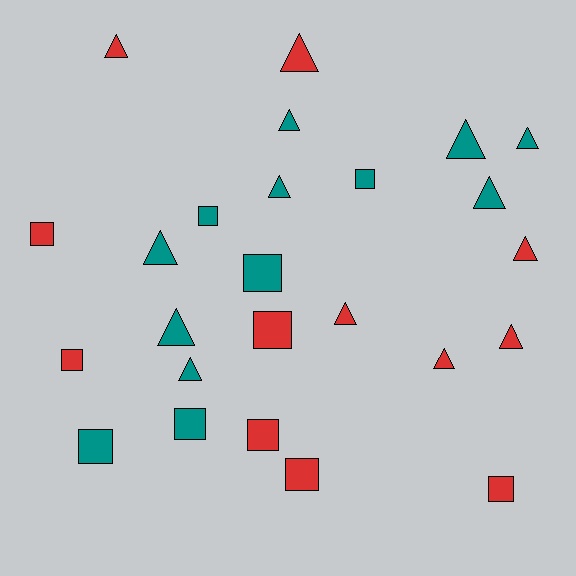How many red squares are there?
There are 6 red squares.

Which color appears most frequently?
Teal, with 13 objects.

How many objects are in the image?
There are 25 objects.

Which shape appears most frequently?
Triangle, with 14 objects.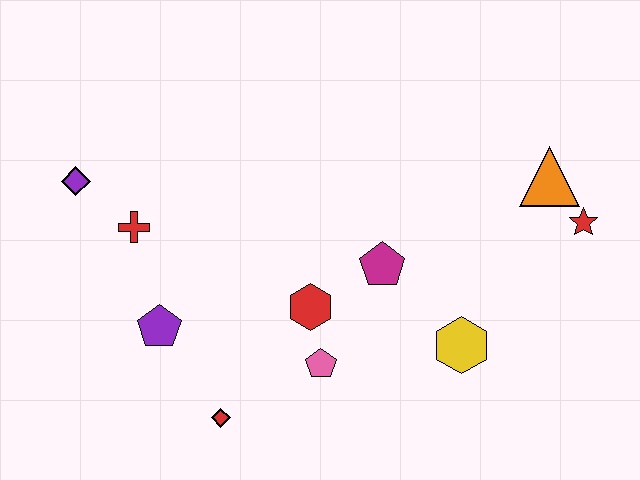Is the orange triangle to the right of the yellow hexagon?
Yes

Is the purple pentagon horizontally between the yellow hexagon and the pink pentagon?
No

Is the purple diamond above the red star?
Yes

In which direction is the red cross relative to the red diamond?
The red cross is above the red diamond.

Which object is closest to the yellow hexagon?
The magenta pentagon is closest to the yellow hexagon.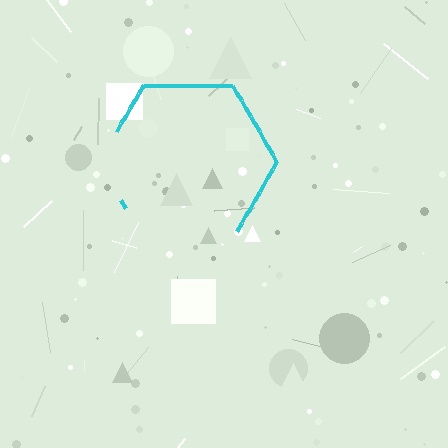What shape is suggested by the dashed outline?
The dashed outline suggests a hexagon.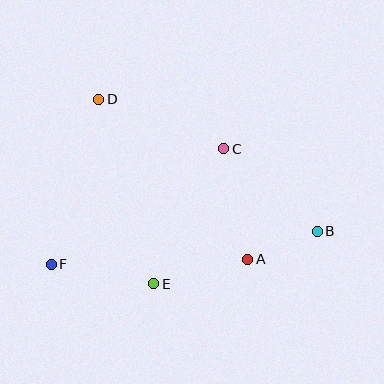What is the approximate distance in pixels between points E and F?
The distance between E and F is approximately 104 pixels.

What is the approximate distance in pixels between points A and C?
The distance between A and C is approximately 113 pixels.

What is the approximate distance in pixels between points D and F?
The distance between D and F is approximately 172 pixels.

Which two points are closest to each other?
Points A and B are closest to each other.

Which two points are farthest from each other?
Points B and F are farthest from each other.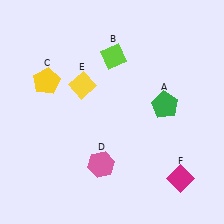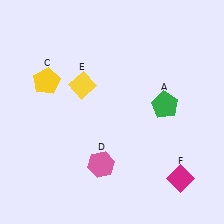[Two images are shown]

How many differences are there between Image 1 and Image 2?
There is 1 difference between the two images.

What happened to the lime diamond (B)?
The lime diamond (B) was removed in Image 2. It was in the top-right area of Image 1.